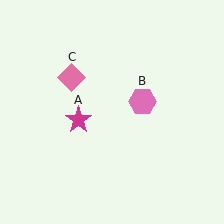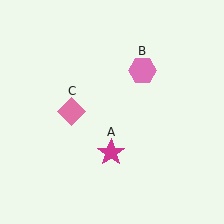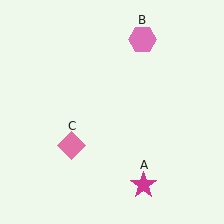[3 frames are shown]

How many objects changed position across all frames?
3 objects changed position: magenta star (object A), pink hexagon (object B), pink diamond (object C).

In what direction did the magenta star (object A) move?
The magenta star (object A) moved down and to the right.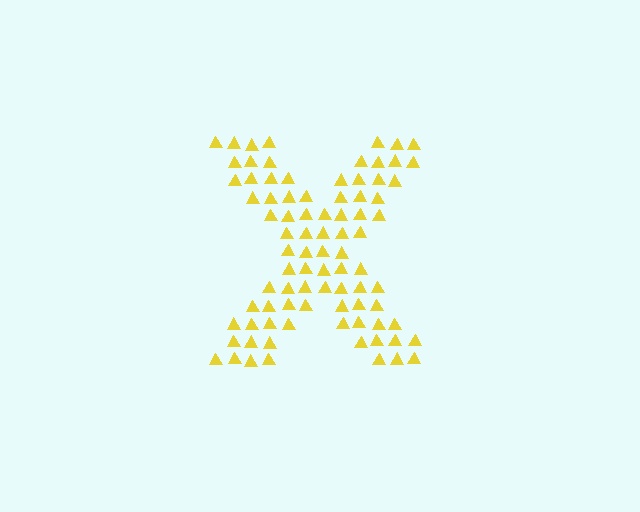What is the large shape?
The large shape is the letter X.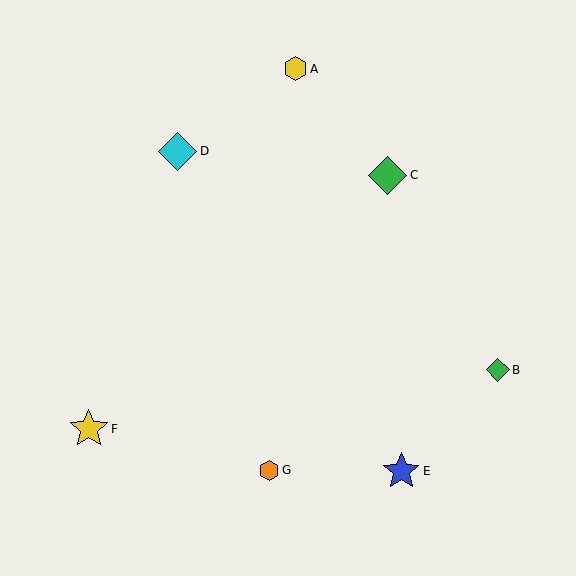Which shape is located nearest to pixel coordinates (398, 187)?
The green diamond (labeled C) at (388, 175) is nearest to that location.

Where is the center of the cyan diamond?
The center of the cyan diamond is at (178, 151).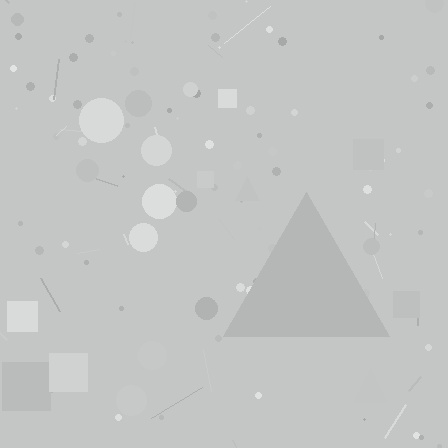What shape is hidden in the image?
A triangle is hidden in the image.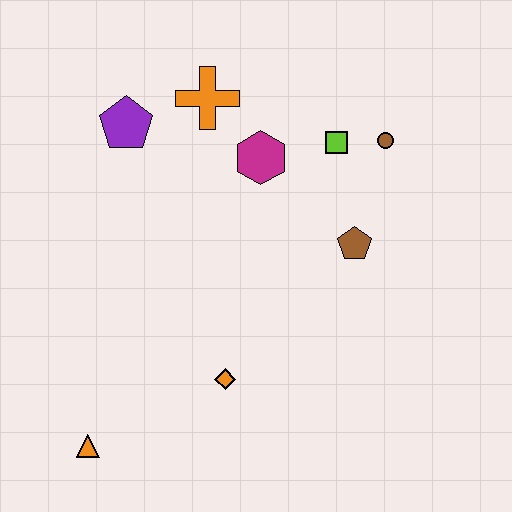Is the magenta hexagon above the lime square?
No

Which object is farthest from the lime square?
The orange triangle is farthest from the lime square.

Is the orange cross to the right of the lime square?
No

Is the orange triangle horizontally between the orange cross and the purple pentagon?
No